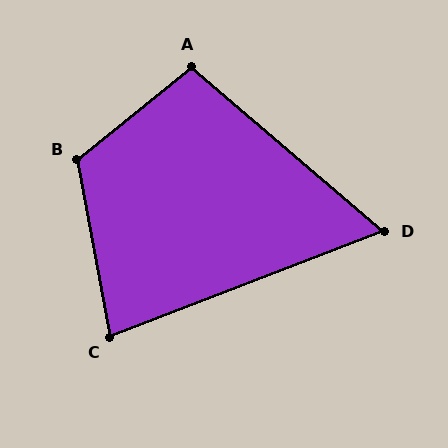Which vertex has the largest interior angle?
B, at approximately 118 degrees.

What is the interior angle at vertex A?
Approximately 101 degrees (obtuse).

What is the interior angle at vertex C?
Approximately 79 degrees (acute).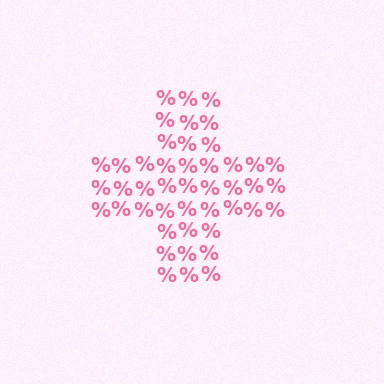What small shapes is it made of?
It is made of small percent signs.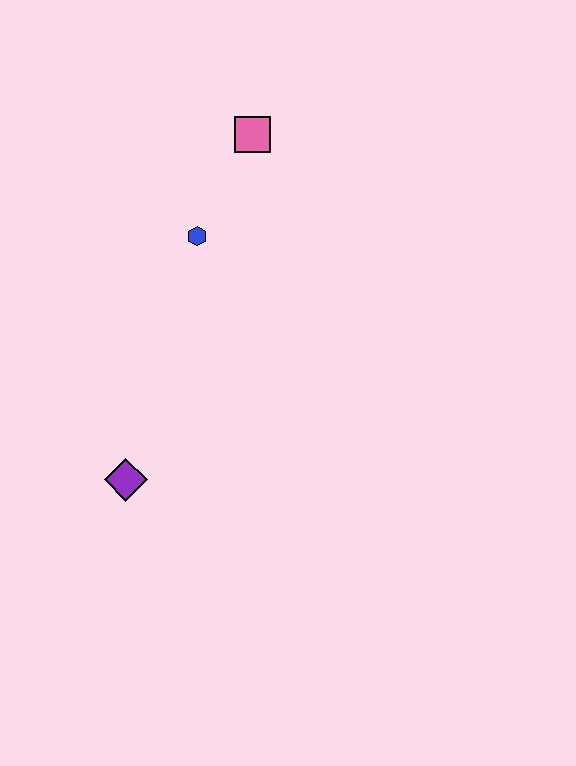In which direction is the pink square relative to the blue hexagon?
The pink square is above the blue hexagon.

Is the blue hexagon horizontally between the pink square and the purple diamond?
Yes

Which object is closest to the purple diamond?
The blue hexagon is closest to the purple diamond.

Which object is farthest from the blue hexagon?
The purple diamond is farthest from the blue hexagon.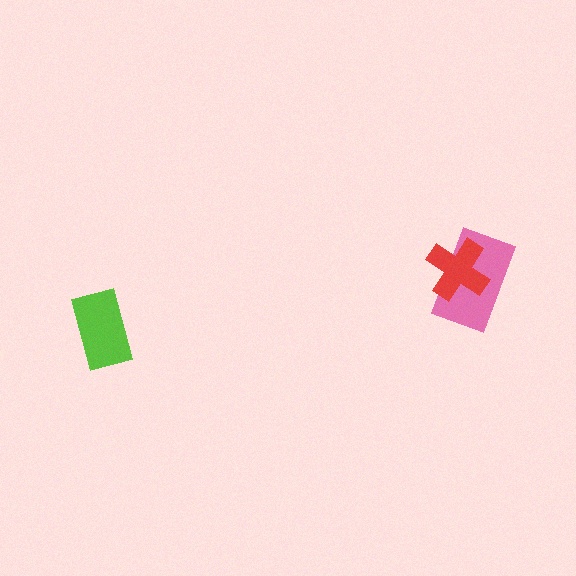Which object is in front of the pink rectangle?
The red cross is in front of the pink rectangle.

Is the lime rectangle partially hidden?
No, no other shape covers it.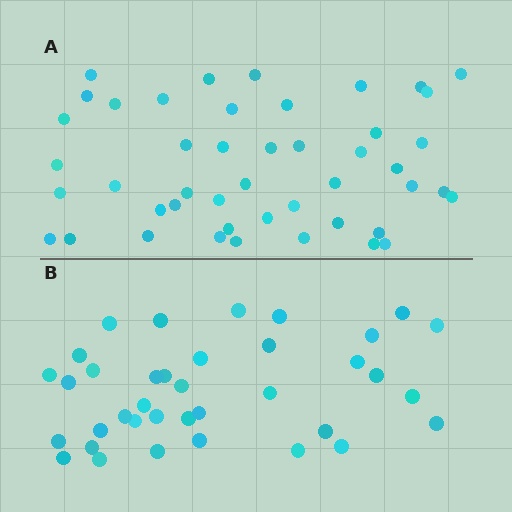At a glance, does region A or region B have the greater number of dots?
Region A (the top region) has more dots.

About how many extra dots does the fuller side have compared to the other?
Region A has roughly 8 or so more dots than region B.